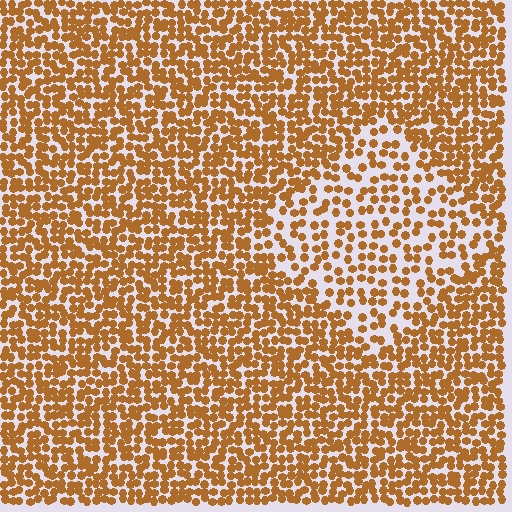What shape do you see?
I see a diamond.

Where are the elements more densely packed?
The elements are more densely packed outside the diamond boundary.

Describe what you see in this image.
The image contains small brown elements arranged at two different densities. A diamond-shaped region is visible where the elements are less densely packed than the surrounding area.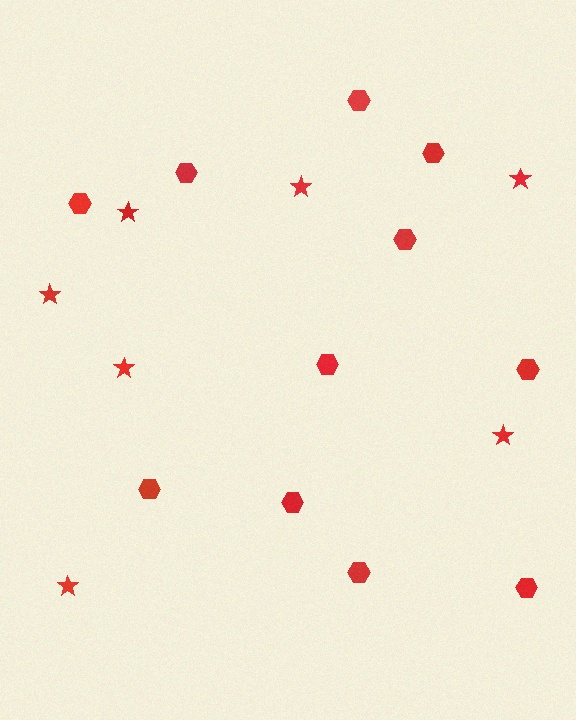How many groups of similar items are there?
There are 2 groups: one group of hexagons (11) and one group of stars (7).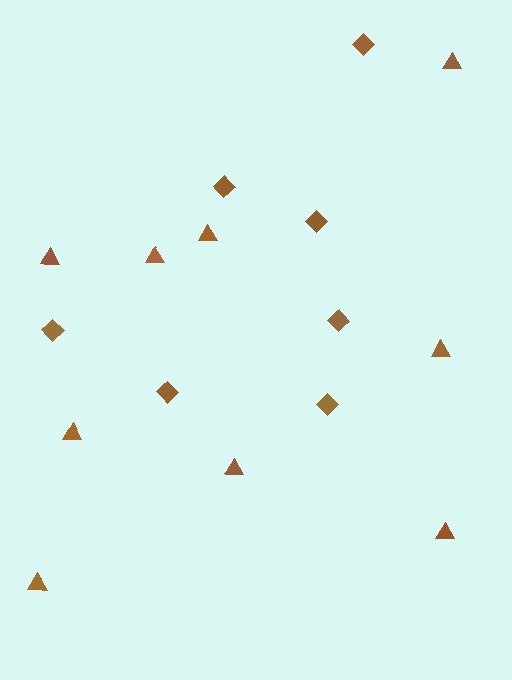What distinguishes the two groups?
There are 2 groups: one group of triangles (9) and one group of diamonds (7).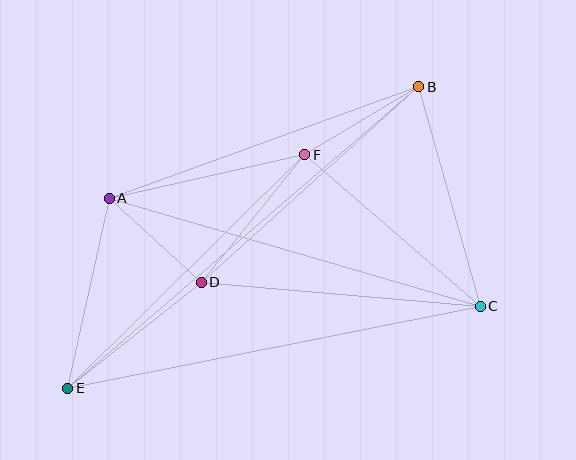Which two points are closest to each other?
Points A and D are closest to each other.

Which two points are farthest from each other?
Points B and E are farthest from each other.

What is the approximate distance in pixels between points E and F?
The distance between E and F is approximately 333 pixels.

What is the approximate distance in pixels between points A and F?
The distance between A and F is approximately 200 pixels.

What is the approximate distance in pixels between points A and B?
The distance between A and B is approximately 329 pixels.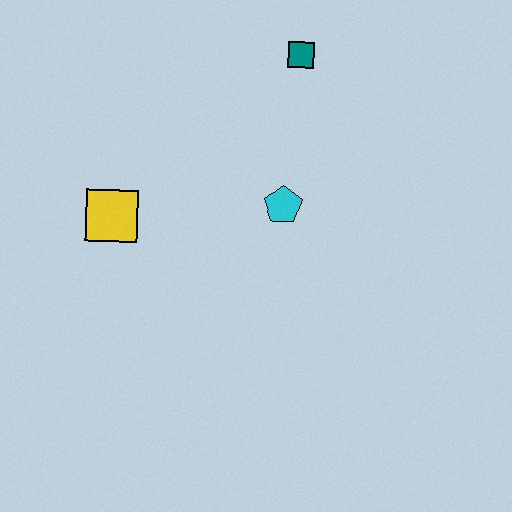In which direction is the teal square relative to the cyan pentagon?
The teal square is above the cyan pentagon.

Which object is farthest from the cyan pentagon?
The yellow square is farthest from the cyan pentagon.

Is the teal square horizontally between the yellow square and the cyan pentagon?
No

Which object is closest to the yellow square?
The cyan pentagon is closest to the yellow square.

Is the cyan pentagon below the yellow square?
No